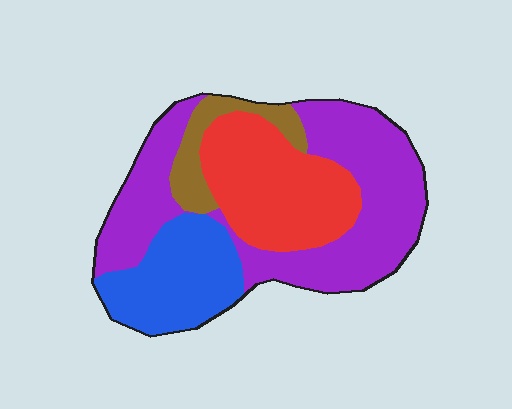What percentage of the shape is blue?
Blue takes up about one fifth (1/5) of the shape.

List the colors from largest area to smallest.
From largest to smallest: purple, red, blue, brown.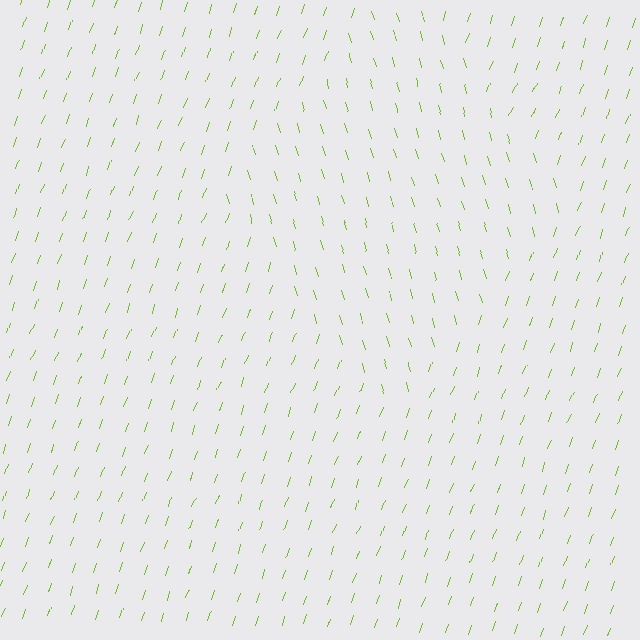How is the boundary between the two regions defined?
The boundary is defined purely by a change in line orientation (approximately 35 degrees difference). All lines are the same color and thickness.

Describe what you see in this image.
The image is filled with small lime line segments. A diamond region in the image has lines oriented differently from the surrounding lines, creating a visible texture boundary.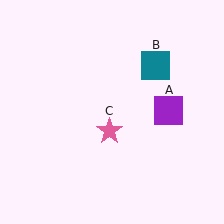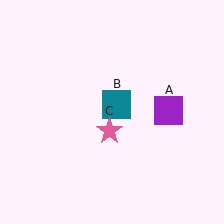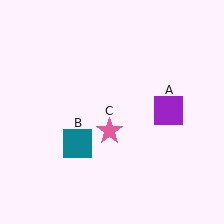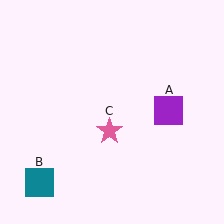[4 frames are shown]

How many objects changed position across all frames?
1 object changed position: teal square (object B).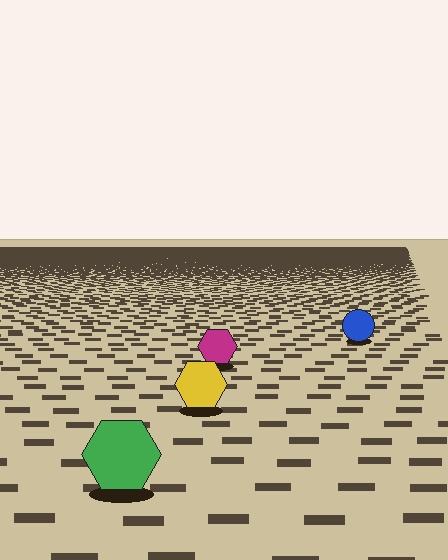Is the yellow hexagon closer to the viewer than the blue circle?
Yes. The yellow hexagon is closer — you can tell from the texture gradient: the ground texture is coarser near it.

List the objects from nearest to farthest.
From nearest to farthest: the green hexagon, the yellow hexagon, the magenta hexagon, the blue circle.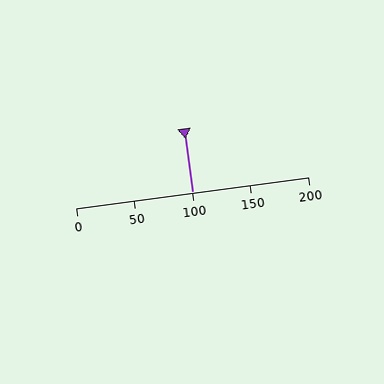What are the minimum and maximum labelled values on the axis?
The axis runs from 0 to 200.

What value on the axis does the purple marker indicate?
The marker indicates approximately 100.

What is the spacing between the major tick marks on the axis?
The major ticks are spaced 50 apart.